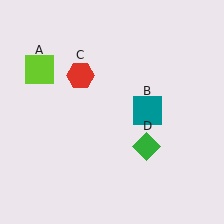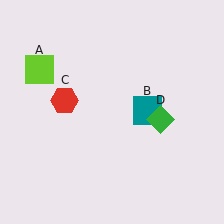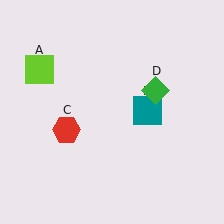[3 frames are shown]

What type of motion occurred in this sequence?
The red hexagon (object C), green diamond (object D) rotated counterclockwise around the center of the scene.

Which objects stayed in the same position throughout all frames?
Lime square (object A) and teal square (object B) remained stationary.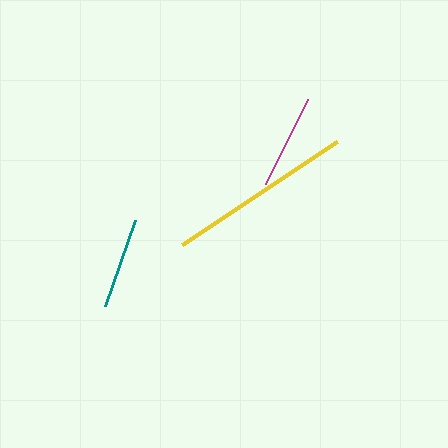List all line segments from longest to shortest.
From longest to shortest: yellow, magenta, teal.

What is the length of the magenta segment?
The magenta segment is approximately 95 pixels long.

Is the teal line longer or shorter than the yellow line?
The yellow line is longer than the teal line.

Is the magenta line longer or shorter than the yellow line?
The yellow line is longer than the magenta line.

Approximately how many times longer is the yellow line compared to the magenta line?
The yellow line is approximately 2.0 times the length of the magenta line.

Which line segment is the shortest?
The teal line is the shortest at approximately 90 pixels.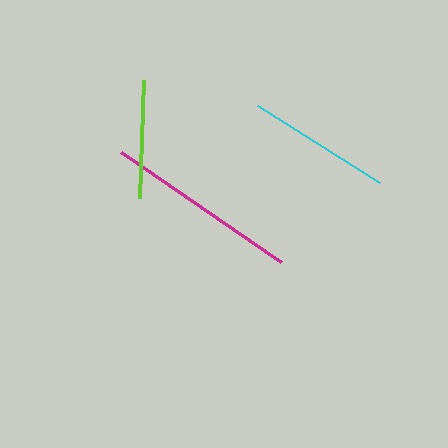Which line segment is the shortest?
The lime line is the shortest at approximately 118 pixels.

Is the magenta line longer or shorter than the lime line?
The magenta line is longer than the lime line.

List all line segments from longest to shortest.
From longest to shortest: magenta, cyan, lime.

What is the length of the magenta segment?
The magenta segment is approximately 194 pixels long.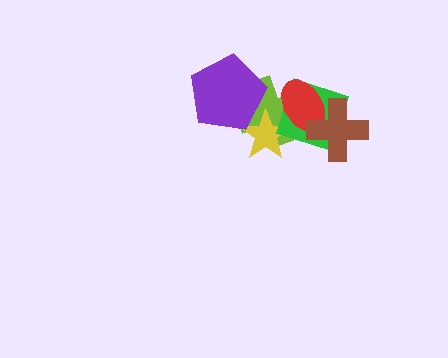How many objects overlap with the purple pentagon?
2 objects overlap with the purple pentagon.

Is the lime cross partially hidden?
Yes, it is partially covered by another shape.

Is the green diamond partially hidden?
Yes, it is partially covered by another shape.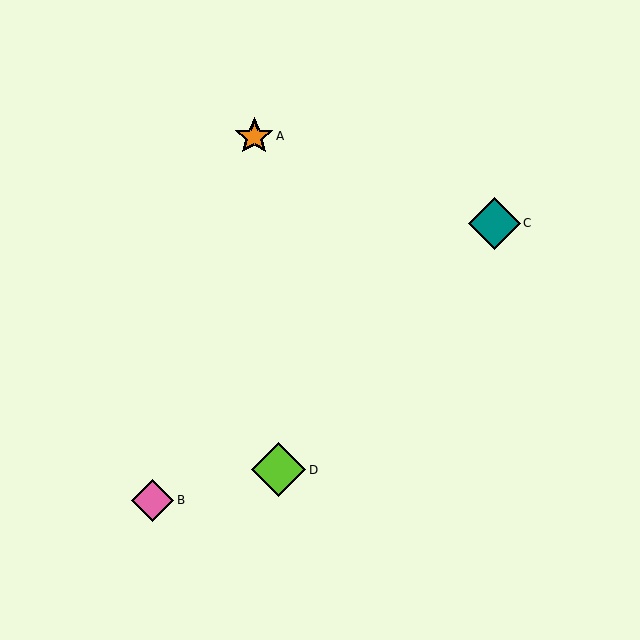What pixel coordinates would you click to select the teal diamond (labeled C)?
Click at (494, 223) to select the teal diamond C.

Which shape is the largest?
The lime diamond (labeled D) is the largest.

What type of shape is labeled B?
Shape B is a pink diamond.